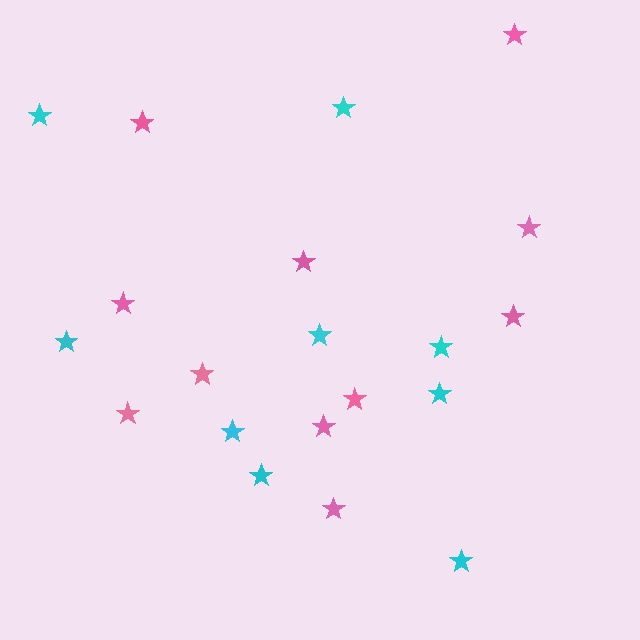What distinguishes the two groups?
There are 2 groups: one group of pink stars (11) and one group of cyan stars (9).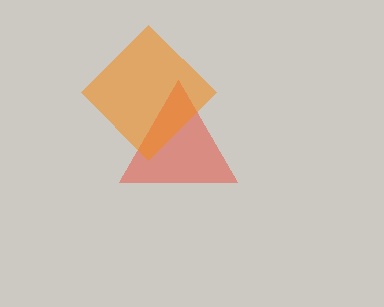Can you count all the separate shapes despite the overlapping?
Yes, there are 2 separate shapes.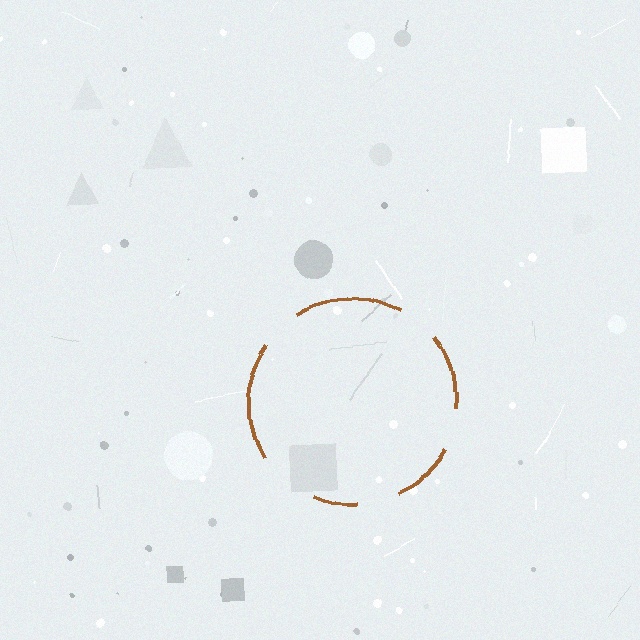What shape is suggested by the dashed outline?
The dashed outline suggests a circle.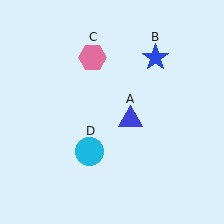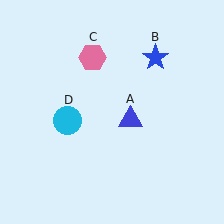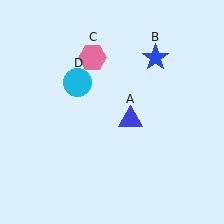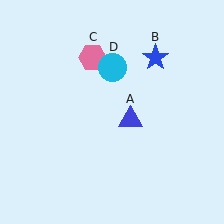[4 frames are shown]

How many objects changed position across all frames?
1 object changed position: cyan circle (object D).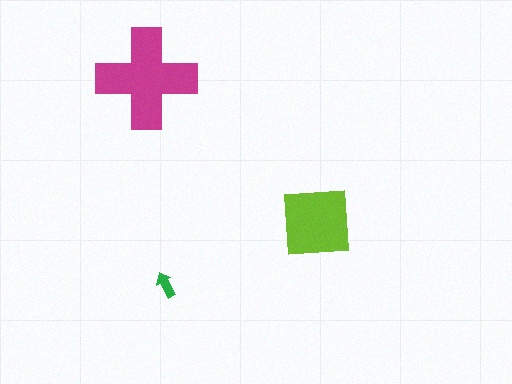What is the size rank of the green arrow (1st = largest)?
3rd.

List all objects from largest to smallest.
The magenta cross, the lime square, the green arrow.